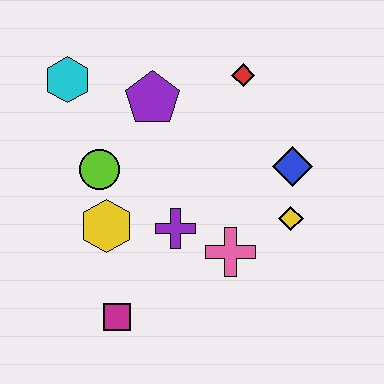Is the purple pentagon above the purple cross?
Yes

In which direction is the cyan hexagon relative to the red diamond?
The cyan hexagon is to the left of the red diamond.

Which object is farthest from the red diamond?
The magenta square is farthest from the red diamond.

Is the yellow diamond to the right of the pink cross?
Yes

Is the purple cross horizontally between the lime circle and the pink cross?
Yes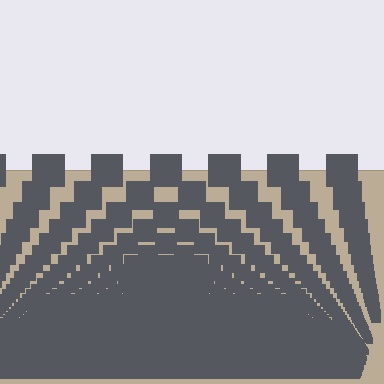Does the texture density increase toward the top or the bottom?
Density increases toward the bottom.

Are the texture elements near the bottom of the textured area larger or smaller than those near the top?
Smaller. The gradient is inverted — elements near the bottom are smaller and denser.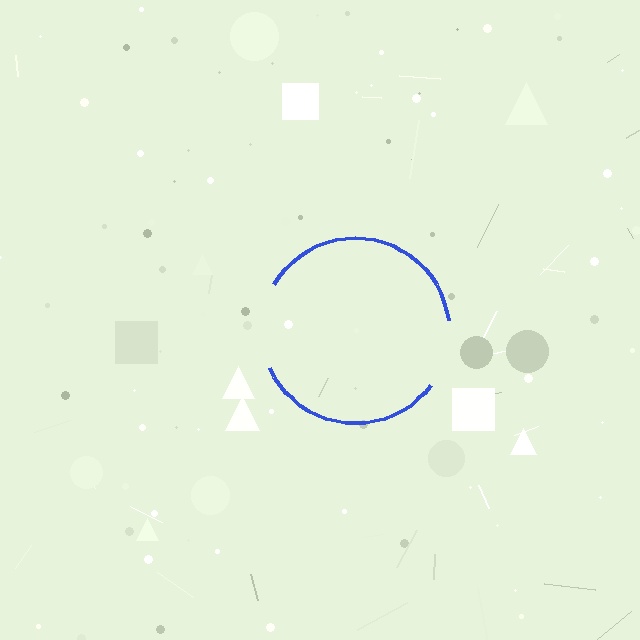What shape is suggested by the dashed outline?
The dashed outline suggests a circle.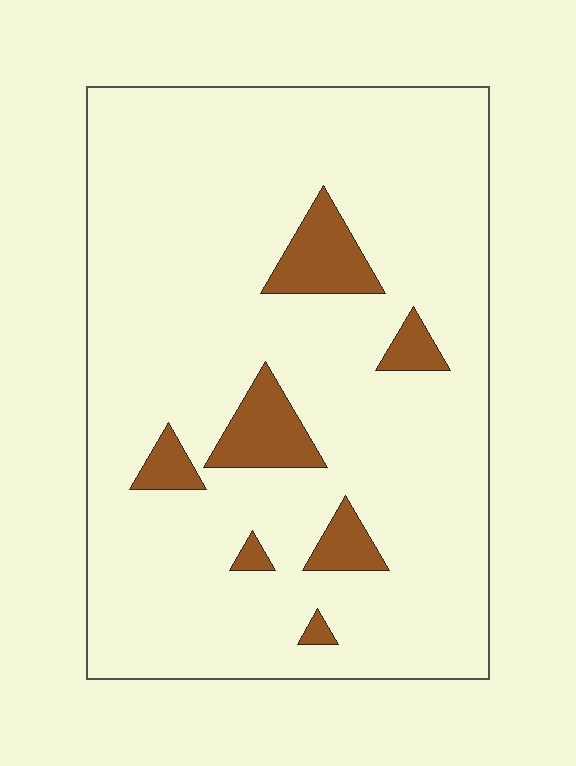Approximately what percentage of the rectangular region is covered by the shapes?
Approximately 10%.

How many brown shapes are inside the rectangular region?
7.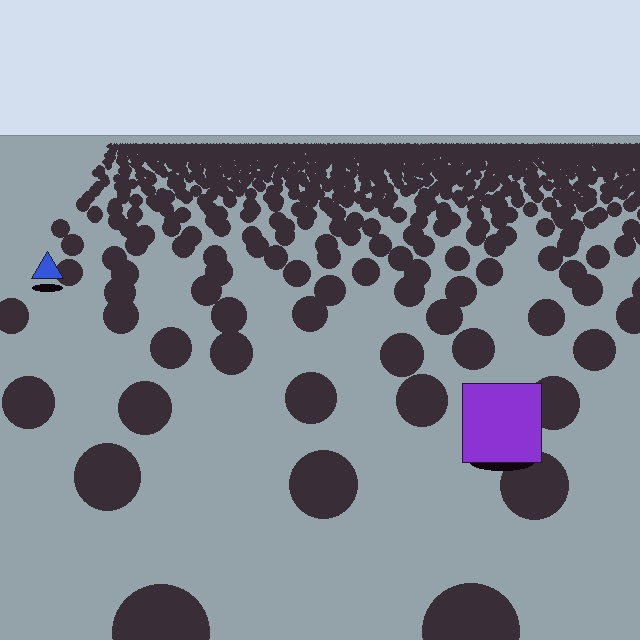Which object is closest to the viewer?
The purple square is closest. The texture marks near it are larger and more spread out.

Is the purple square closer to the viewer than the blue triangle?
Yes. The purple square is closer — you can tell from the texture gradient: the ground texture is coarser near it.